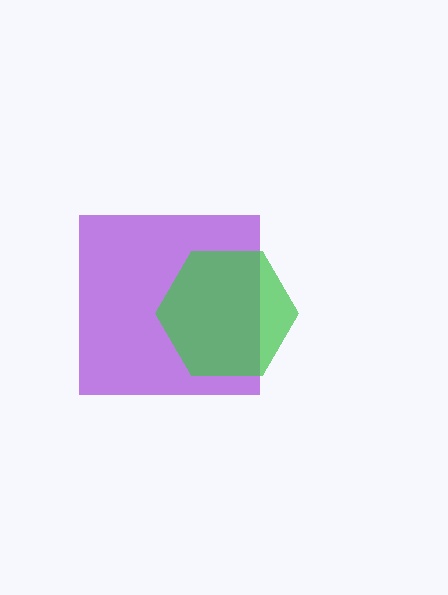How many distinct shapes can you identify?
There are 2 distinct shapes: a purple square, a green hexagon.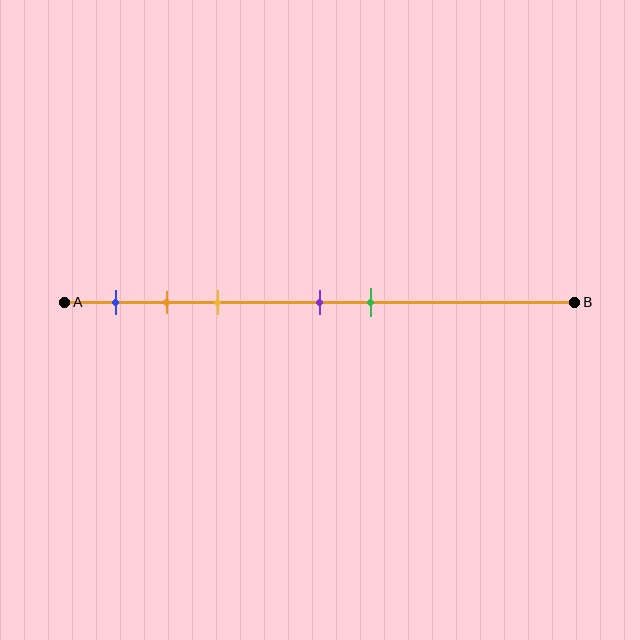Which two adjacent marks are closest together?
The orange and yellow marks are the closest adjacent pair.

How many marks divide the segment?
There are 5 marks dividing the segment.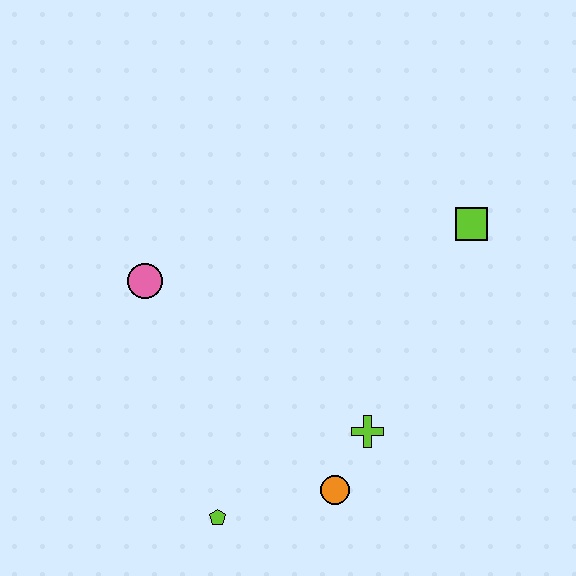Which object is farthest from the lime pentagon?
The lime square is farthest from the lime pentagon.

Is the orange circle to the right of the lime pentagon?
Yes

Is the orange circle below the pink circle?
Yes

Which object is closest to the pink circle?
The lime pentagon is closest to the pink circle.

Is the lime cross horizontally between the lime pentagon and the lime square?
Yes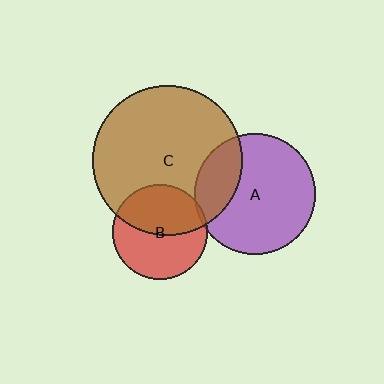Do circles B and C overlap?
Yes.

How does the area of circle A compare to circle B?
Approximately 1.6 times.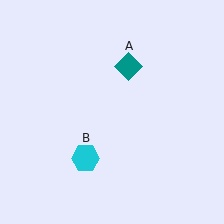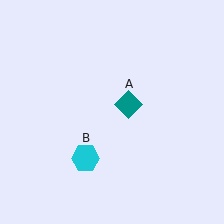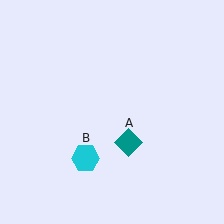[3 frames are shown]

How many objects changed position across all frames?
1 object changed position: teal diamond (object A).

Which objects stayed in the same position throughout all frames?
Cyan hexagon (object B) remained stationary.